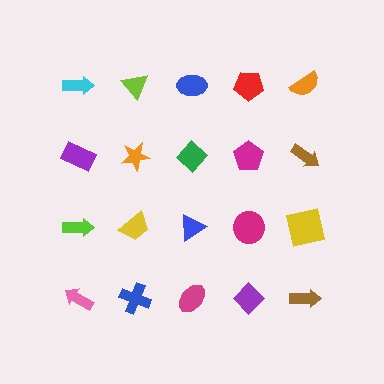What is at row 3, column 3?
A blue triangle.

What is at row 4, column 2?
A blue cross.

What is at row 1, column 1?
A cyan arrow.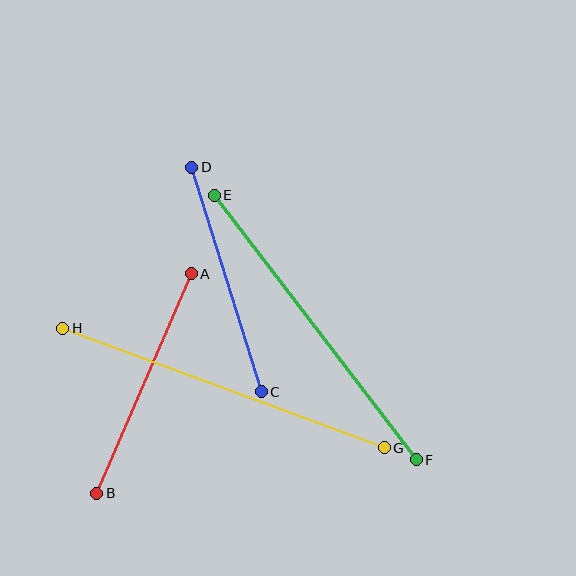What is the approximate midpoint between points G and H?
The midpoint is at approximately (224, 388) pixels.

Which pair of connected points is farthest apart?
Points G and H are farthest apart.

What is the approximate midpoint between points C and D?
The midpoint is at approximately (227, 279) pixels.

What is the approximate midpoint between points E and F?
The midpoint is at approximately (315, 328) pixels.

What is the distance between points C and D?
The distance is approximately 235 pixels.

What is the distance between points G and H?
The distance is approximately 343 pixels.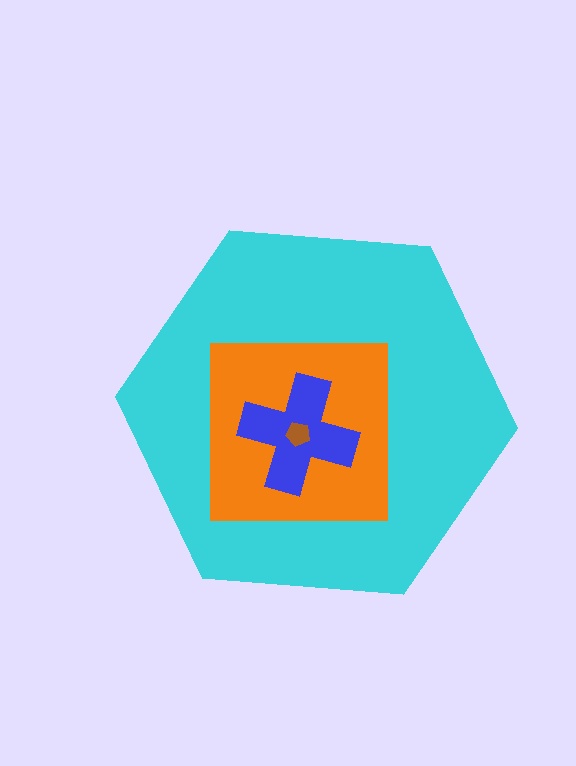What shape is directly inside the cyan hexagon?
The orange square.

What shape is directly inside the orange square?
The blue cross.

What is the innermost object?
The brown pentagon.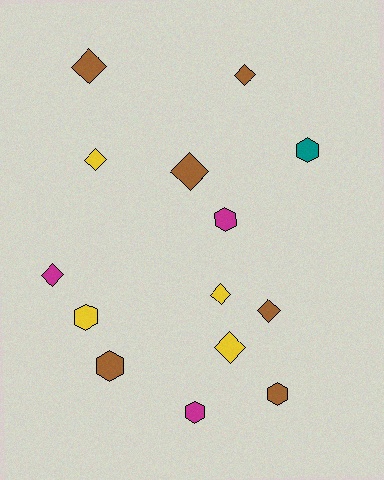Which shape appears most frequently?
Diamond, with 8 objects.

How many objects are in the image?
There are 14 objects.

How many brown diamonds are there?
There are 4 brown diamonds.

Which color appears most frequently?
Brown, with 6 objects.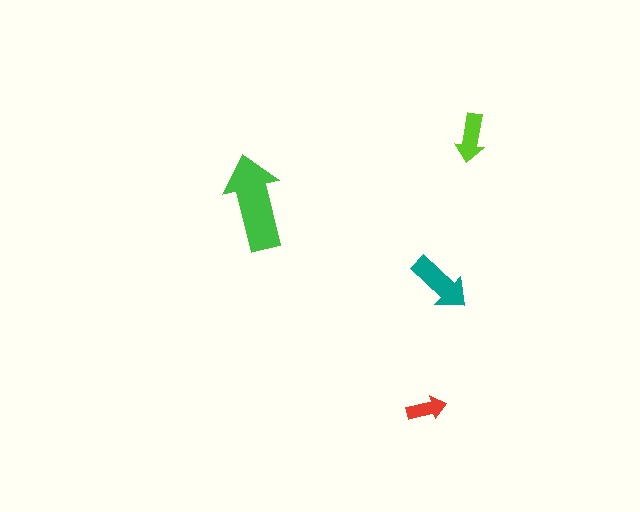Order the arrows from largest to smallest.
the green one, the teal one, the lime one, the red one.